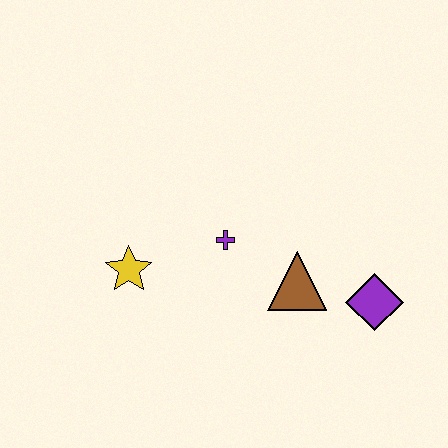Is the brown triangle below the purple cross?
Yes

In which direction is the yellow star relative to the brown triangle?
The yellow star is to the left of the brown triangle.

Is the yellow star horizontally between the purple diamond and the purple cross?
No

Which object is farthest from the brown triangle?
The yellow star is farthest from the brown triangle.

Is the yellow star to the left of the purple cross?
Yes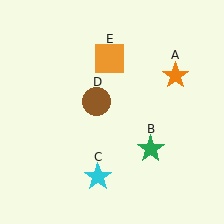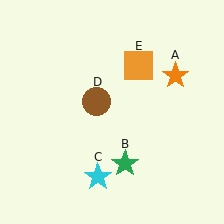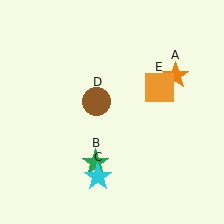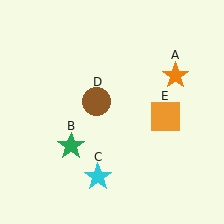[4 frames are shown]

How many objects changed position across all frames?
2 objects changed position: green star (object B), orange square (object E).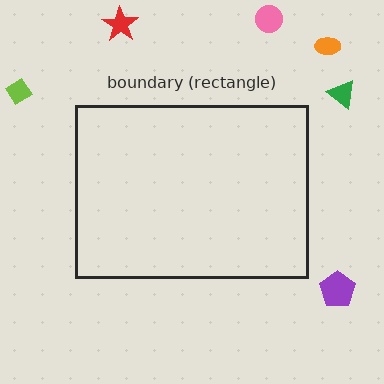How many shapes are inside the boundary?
0 inside, 6 outside.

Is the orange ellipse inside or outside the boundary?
Outside.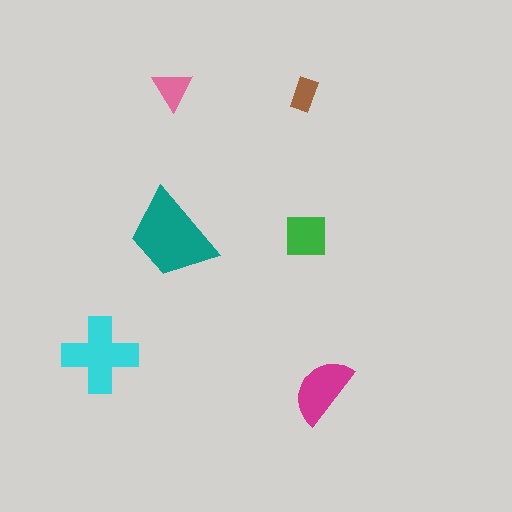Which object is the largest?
The teal trapezoid.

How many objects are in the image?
There are 6 objects in the image.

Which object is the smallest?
The brown rectangle.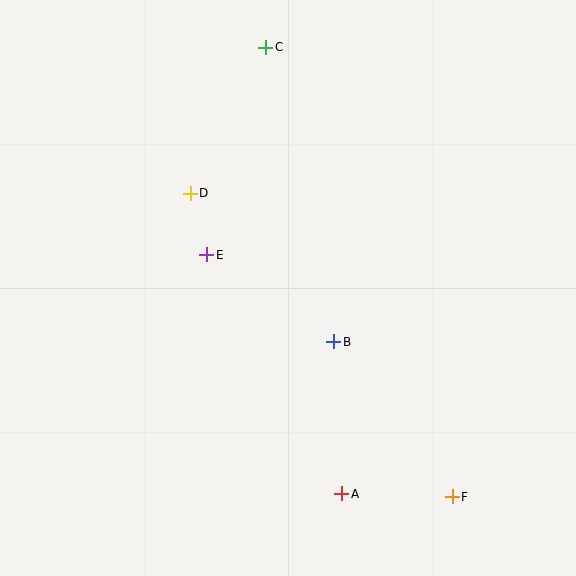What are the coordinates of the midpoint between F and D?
The midpoint between F and D is at (321, 345).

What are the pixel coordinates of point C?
Point C is at (266, 47).